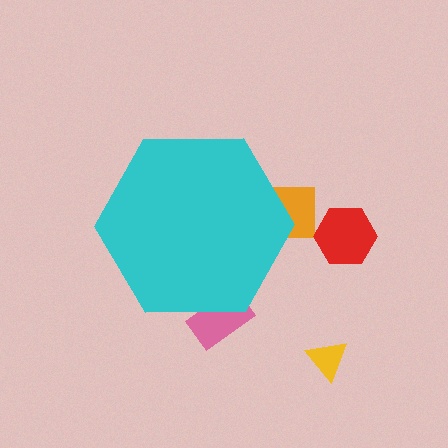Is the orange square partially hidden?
Yes, the orange square is partially hidden behind the cyan hexagon.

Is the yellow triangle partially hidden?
No, the yellow triangle is fully visible.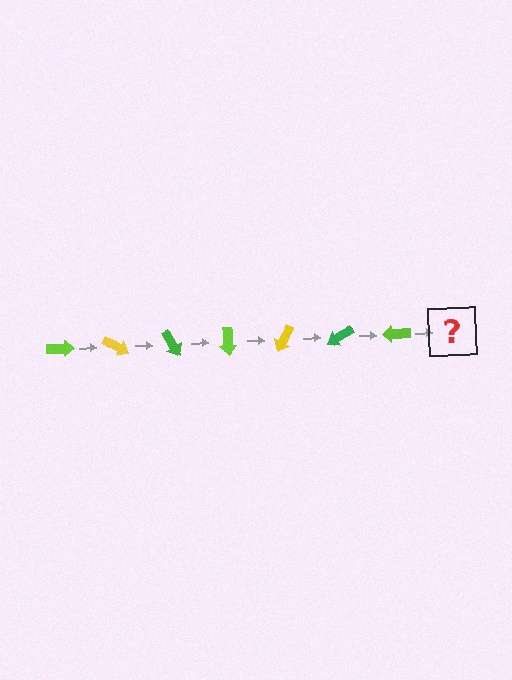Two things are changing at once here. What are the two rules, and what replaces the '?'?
The two rules are that it rotates 30 degrees each step and the color cycles through lime, yellow, and green. The '?' should be a yellow arrow, rotated 210 degrees from the start.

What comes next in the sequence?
The next element should be a yellow arrow, rotated 210 degrees from the start.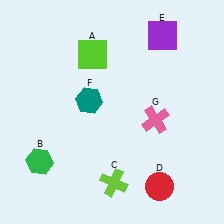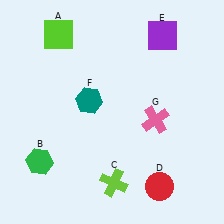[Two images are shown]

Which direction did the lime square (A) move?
The lime square (A) moved left.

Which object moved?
The lime square (A) moved left.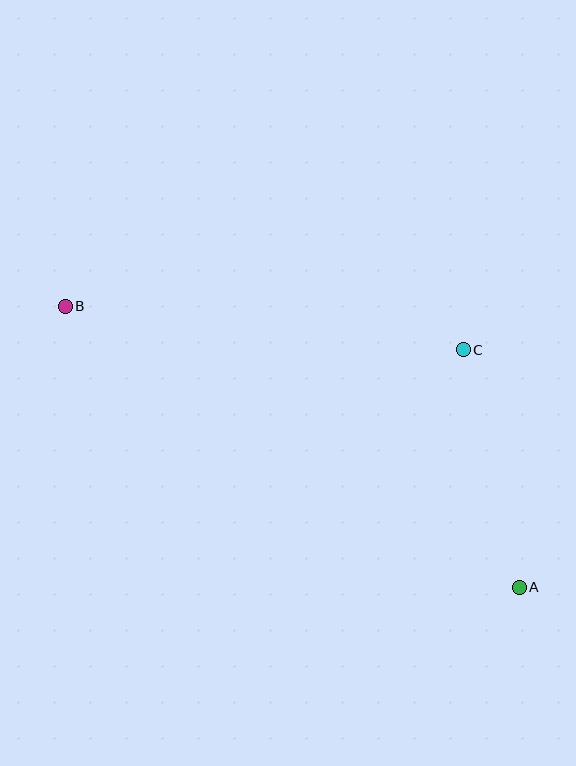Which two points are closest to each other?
Points A and C are closest to each other.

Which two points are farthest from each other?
Points A and B are farthest from each other.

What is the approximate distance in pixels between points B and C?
The distance between B and C is approximately 400 pixels.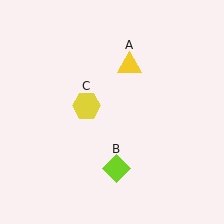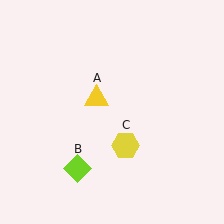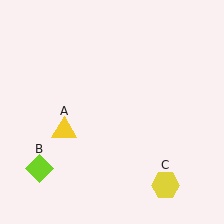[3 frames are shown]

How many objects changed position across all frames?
3 objects changed position: yellow triangle (object A), lime diamond (object B), yellow hexagon (object C).